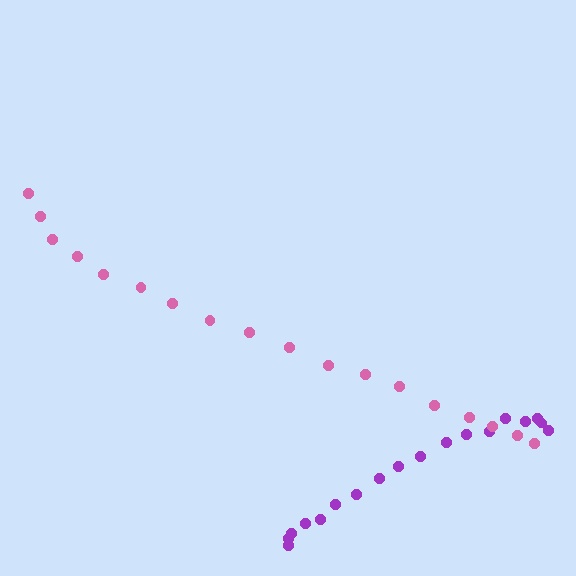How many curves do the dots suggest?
There are 2 distinct paths.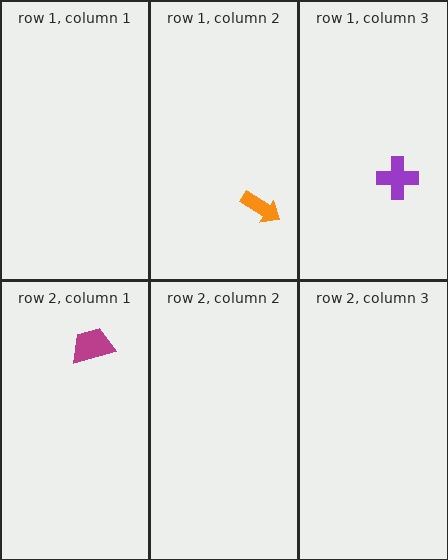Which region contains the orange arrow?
The row 1, column 2 region.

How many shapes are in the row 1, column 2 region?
1.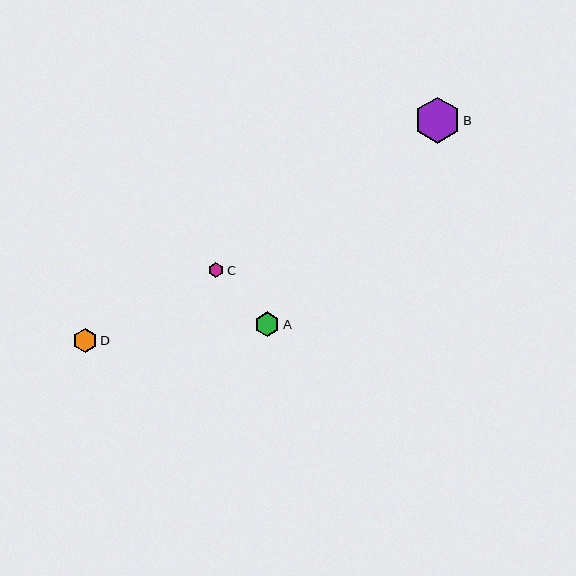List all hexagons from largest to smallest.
From largest to smallest: B, A, D, C.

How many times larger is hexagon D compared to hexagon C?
Hexagon D is approximately 1.5 times the size of hexagon C.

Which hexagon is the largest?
Hexagon B is the largest with a size of approximately 46 pixels.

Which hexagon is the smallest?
Hexagon C is the smallest with a size of approximately 16 pixels.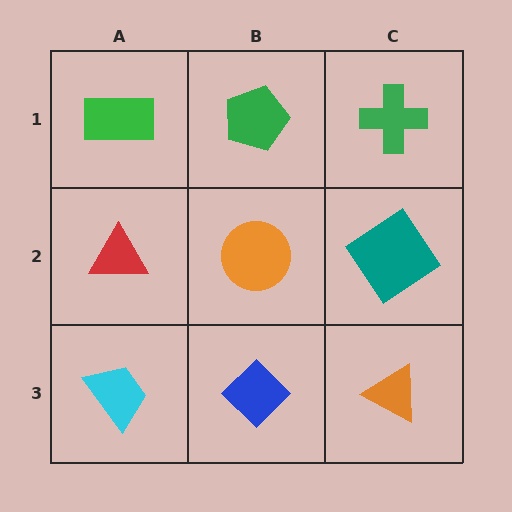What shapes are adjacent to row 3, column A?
A red triangle (row 2, column A), a blue diamond (row 3, column B).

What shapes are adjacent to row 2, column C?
A green cross (row 1, column C), an orange triangle (row 3, column C), an orange circle (row 2, column B).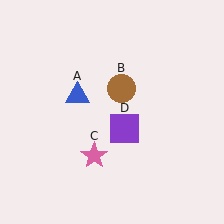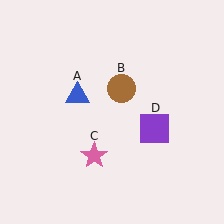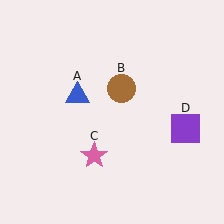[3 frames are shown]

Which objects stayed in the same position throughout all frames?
Blue triangle (object A) and brown circle (object B) and pink star (object C) remained stationary.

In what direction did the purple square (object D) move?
The purple square (object D) moved right.